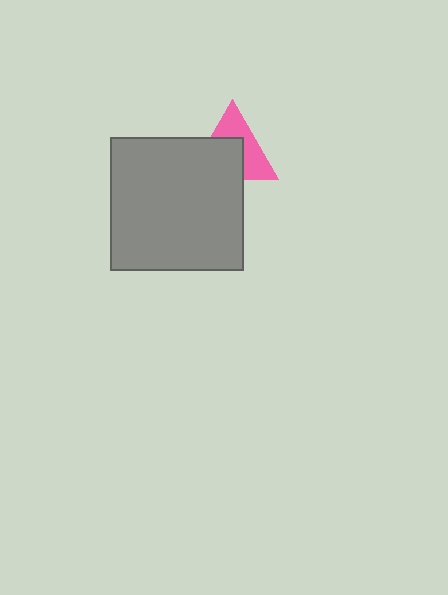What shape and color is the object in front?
The object in front is a gray square.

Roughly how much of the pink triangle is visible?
About half of it is visible (roughly 49%).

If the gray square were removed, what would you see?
You would see the complete pink triangle.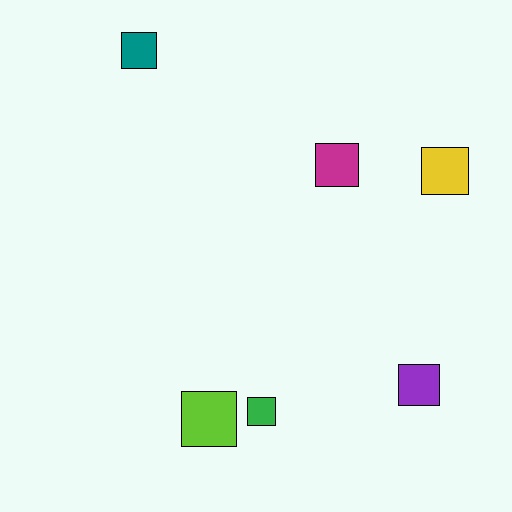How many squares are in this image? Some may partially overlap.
There are 6 squares.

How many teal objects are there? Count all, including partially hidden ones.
There is 1 teal object.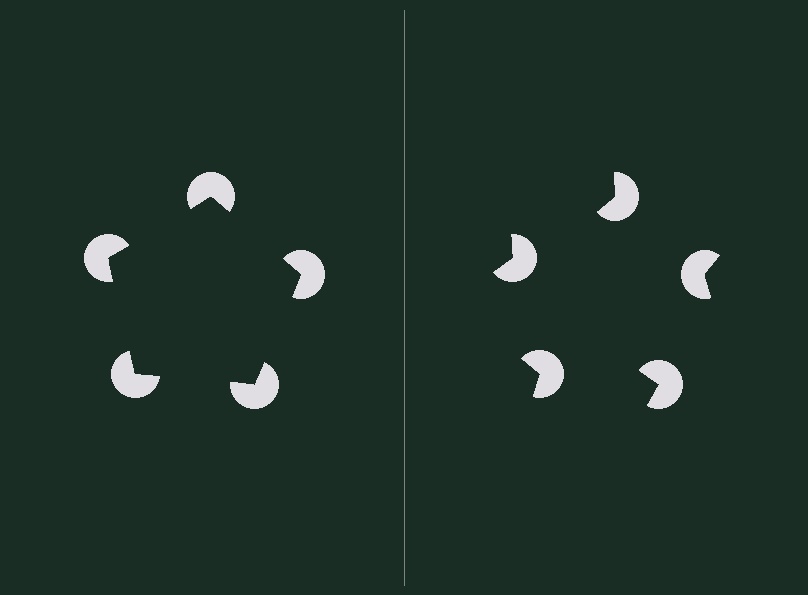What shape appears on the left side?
An illusory pentagon.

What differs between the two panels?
The pac-man discs are positioned identically on both sides; only the wedge orientations differ. On the left they align to a pentagon; on the right they are misaligned.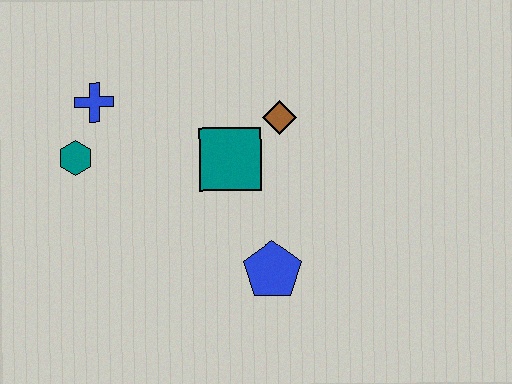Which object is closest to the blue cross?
The teal hexagon is closest to the blue cross.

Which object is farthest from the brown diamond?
The teal hexagon is farthest from the brown diamond.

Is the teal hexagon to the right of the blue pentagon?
No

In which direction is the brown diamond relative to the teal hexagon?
The brown diamond is to the right of the teal hexagon.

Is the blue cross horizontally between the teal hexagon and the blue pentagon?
Yes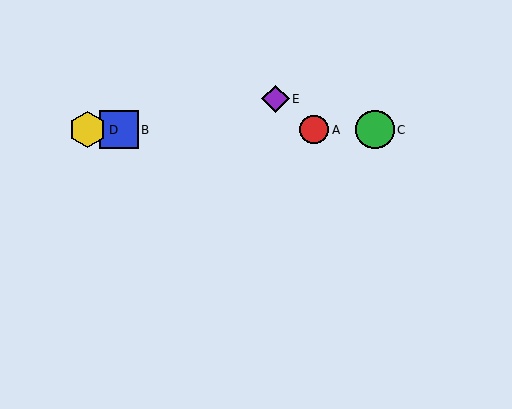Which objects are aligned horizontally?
Objects A, B, C, D are aligned horizontally.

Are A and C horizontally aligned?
Yes, both are at y≈130.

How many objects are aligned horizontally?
4 objects (A, B, C, D) are aligned horizontally.